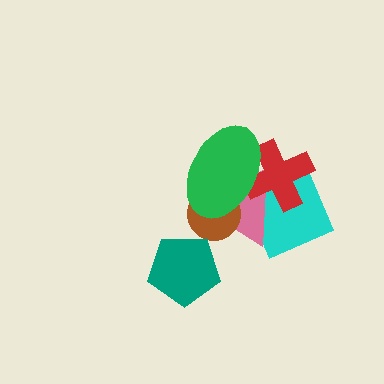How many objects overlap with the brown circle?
2 objects overlap with the brown circle.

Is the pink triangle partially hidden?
Yes, it is partially covered by another shape.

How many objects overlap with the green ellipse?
4 objects overlap with the green ellipse.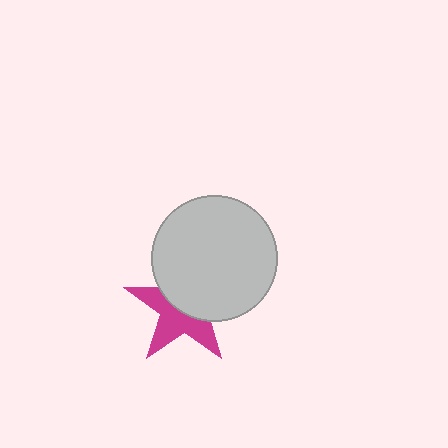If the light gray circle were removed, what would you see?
You would see the complete magenta star.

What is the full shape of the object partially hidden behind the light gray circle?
The partially hidden object is a magenta star.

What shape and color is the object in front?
The object in front is a light gray circle.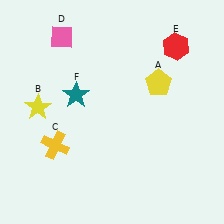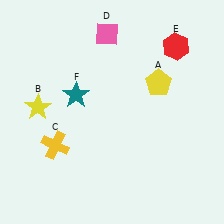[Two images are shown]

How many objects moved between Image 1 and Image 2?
1 object moved between the two images.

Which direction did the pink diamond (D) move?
The pink diamond (D) moved right.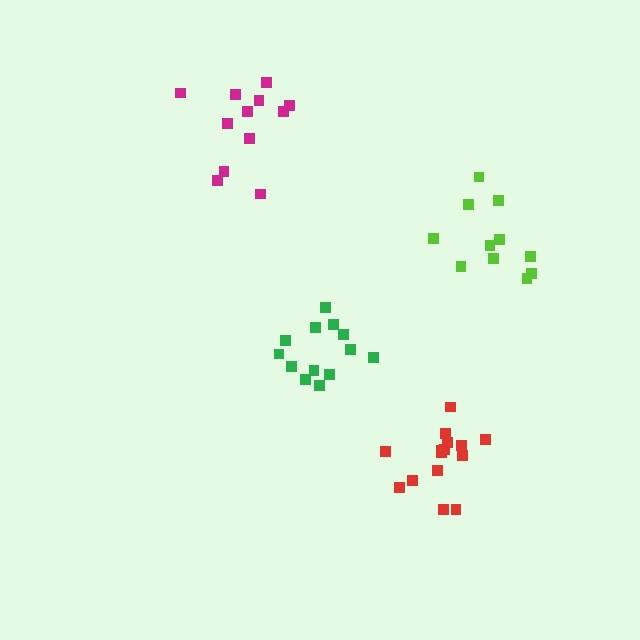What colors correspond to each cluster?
The clusters are colored: magenta, red, lime, green.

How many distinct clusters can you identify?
There are 4 distinct clusters.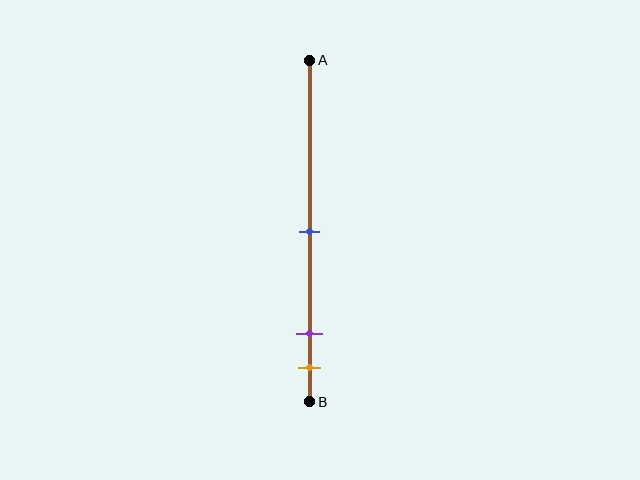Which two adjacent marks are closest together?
The purple and orange marks are the closest adjacent pair.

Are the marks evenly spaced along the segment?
No, the marks are not evenly spaced.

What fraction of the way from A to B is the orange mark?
The orange mark is approximately 90% (0.9) of the way from A to B.